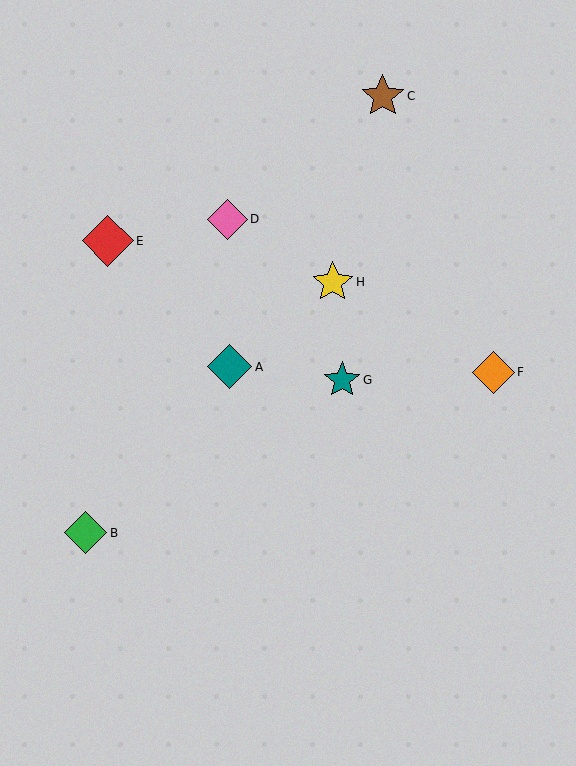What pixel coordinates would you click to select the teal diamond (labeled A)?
Click at (230, 367) to select the teal diamond A.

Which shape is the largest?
The red diamond (labeled E) is the largest.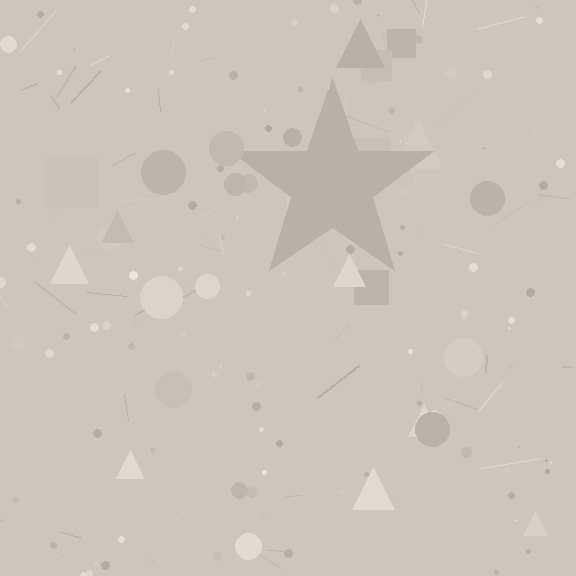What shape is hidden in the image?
A star is hidden in the image.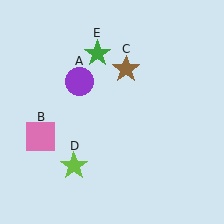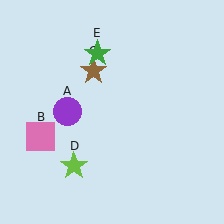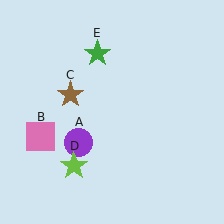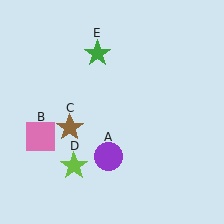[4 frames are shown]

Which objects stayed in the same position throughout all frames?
Pink square (object B) and lime star (object D) and green star (object E) remained stationary.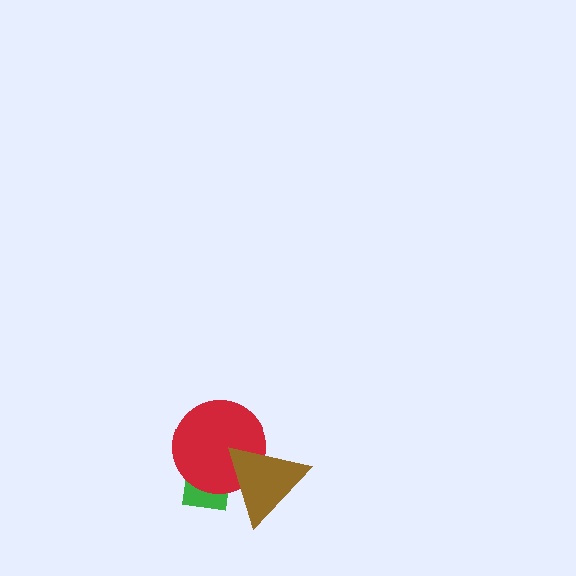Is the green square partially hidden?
Yes, it is partially covered by another shape.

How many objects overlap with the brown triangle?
2 objects overlap with the brown triangle.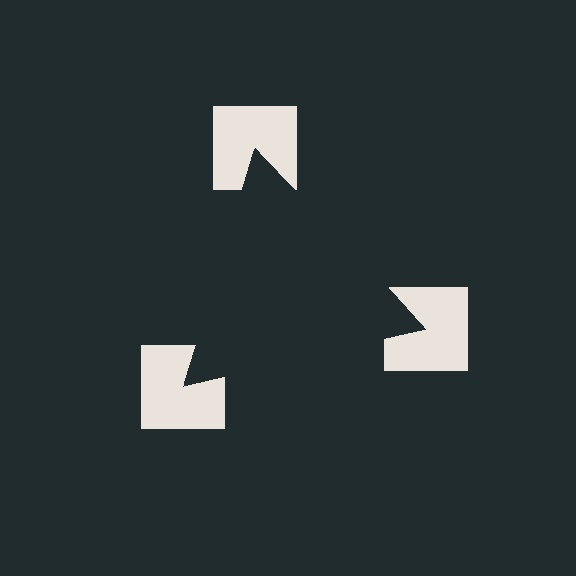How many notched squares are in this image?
There are 3 — one at each vertex of the illusory triangle.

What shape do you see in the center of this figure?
An illusory triangle — its edges are inferred from the aligned wedge cuts in the notched squares, not physically drawn.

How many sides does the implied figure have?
3 sides.